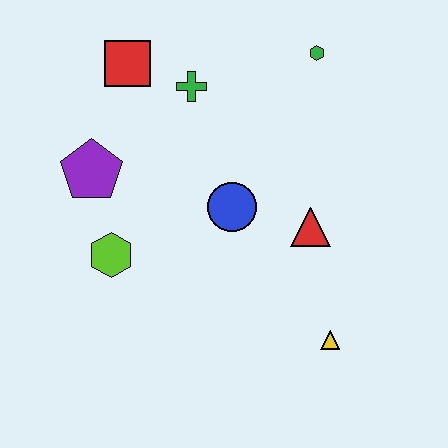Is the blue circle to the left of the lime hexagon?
No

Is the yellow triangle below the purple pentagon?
Yes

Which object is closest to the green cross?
The red square is closest to the green cross.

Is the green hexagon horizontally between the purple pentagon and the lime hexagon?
No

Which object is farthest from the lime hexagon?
The green hexagon is farthest from the lime hexagon.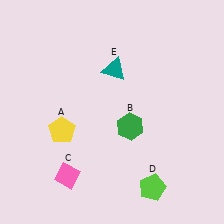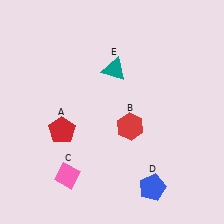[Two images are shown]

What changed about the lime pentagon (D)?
In Image 1, D is lime. In Image 2, it changed to blue.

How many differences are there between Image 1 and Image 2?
There are 3 differences between the two images.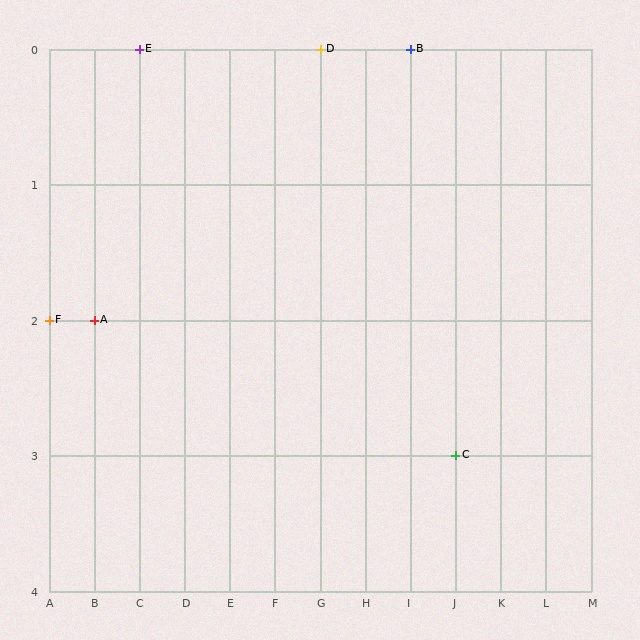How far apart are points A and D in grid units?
Points A and D are 5 columns and 2 rows apart (about 5.4 grid units diagonally).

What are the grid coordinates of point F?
Point F is at grid coordinates (A, 2).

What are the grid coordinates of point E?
Point E is at grid coordinates (C, 0).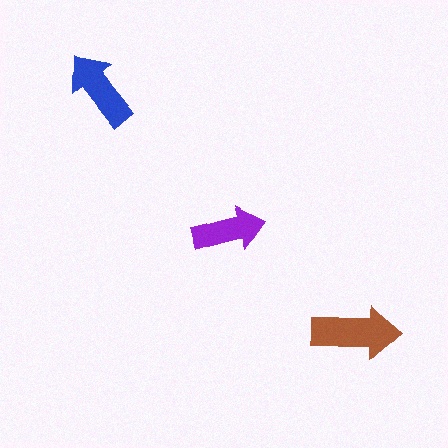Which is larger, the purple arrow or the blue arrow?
The blue one.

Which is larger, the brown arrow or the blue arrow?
The brown one.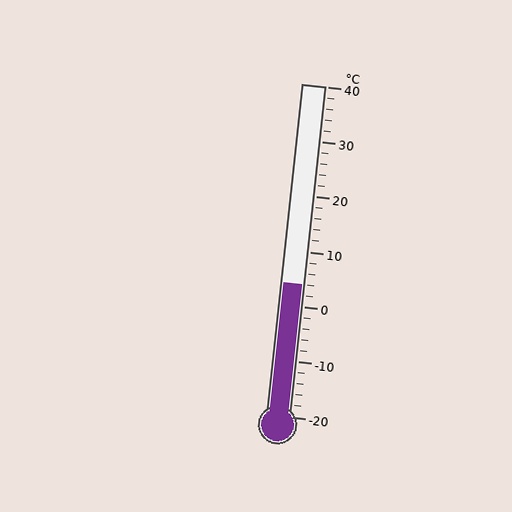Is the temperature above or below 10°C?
The temperature is below 10°C.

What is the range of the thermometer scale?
The thermometer scale ranges from -20°C to 40°C.